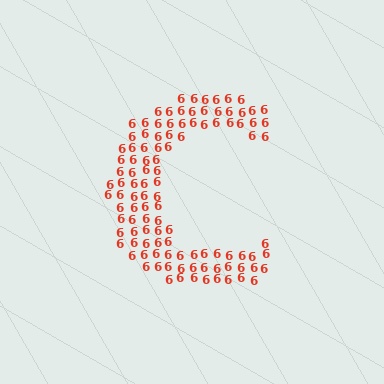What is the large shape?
The large shape is the letter C.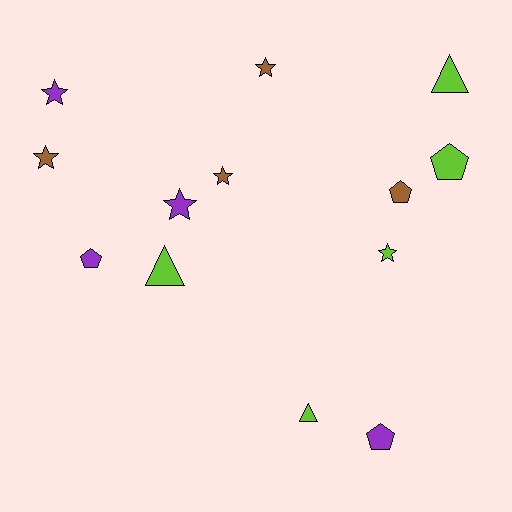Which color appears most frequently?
Lime, with 5 objects.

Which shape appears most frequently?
Star, with 6 objects.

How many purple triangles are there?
There are no purple triangles.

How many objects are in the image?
There are 13 objects.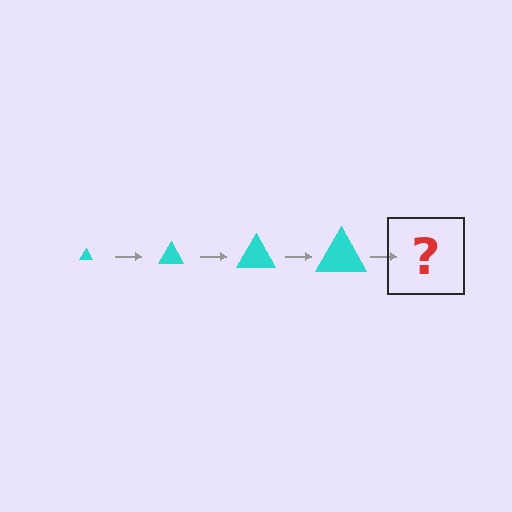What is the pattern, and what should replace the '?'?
The pattern is that the triangle gets progressively larger each step. The '?' should be a cyan triangle, larger than the previous one.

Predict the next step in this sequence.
The next step is a cyan triangle, larger than the previous one.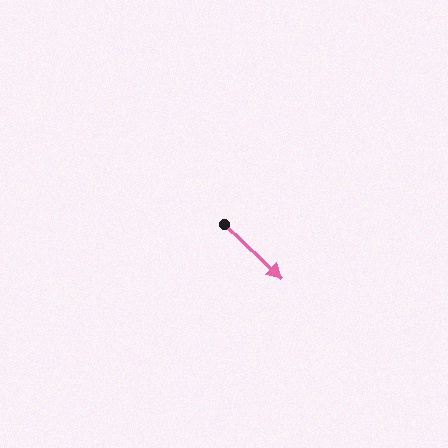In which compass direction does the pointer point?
Southeast.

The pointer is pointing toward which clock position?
Roughly 4 o'clock.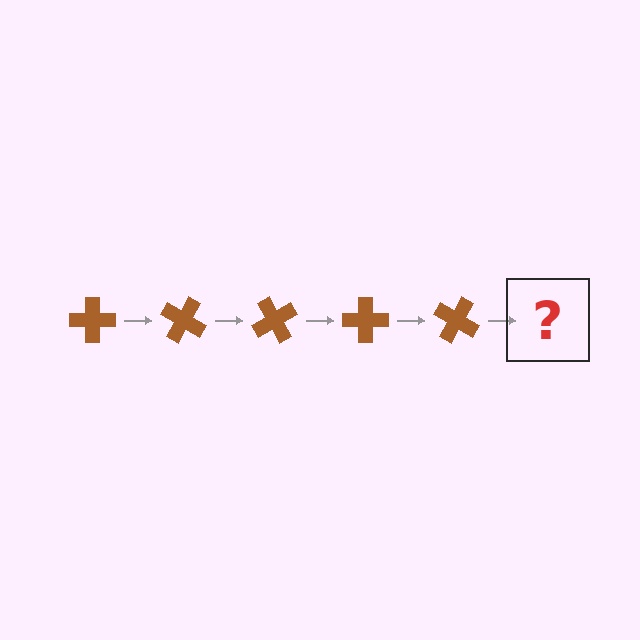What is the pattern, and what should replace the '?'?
The pattern is that the cross rotates 30 degrees each step. The '?' should be a brown cross rotated 150 degrees.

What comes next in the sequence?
The next element should be a brown cross rotated 150 degrees.